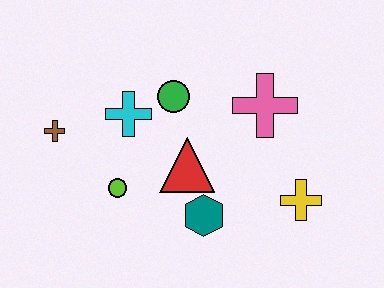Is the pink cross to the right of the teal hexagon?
Yes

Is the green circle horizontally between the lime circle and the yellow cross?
Yes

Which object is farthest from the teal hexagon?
The brown cross is farthest from the teal hexagon.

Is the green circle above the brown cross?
Yes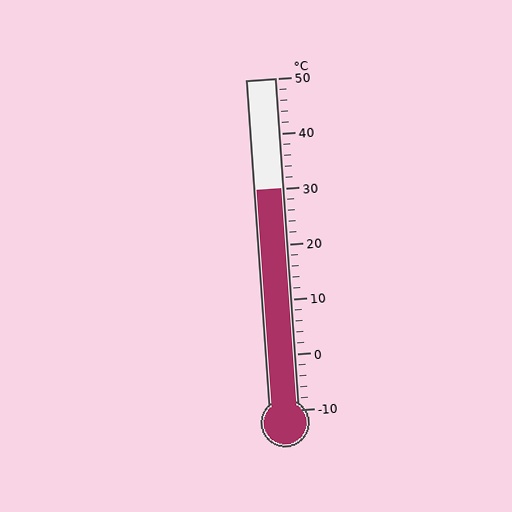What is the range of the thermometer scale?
The thermometer scale ranges from -10°C to 50°C.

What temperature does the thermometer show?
The thermometer shows approximately 30°C.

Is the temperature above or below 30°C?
The temperature is at 30°C.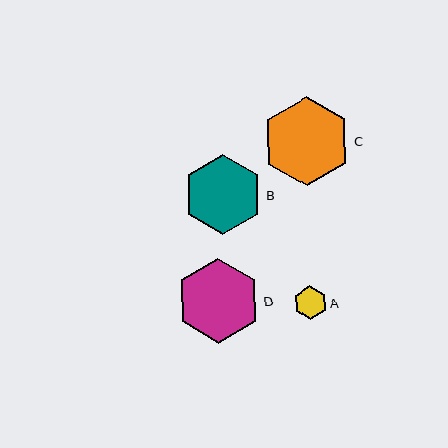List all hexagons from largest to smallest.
From largest to smallest: C, D, B, A.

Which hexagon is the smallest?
Hexagon A is the smallest with a size of approximately 33 pixels.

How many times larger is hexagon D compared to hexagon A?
Hexagon D is approximately 2.5 times the size of hexagon A.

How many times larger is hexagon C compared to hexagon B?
Hexagon C is approximately 1.1 times the size of hexagon B.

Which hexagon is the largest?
Hexagon C is the largest with a size of approximately 89 pixels.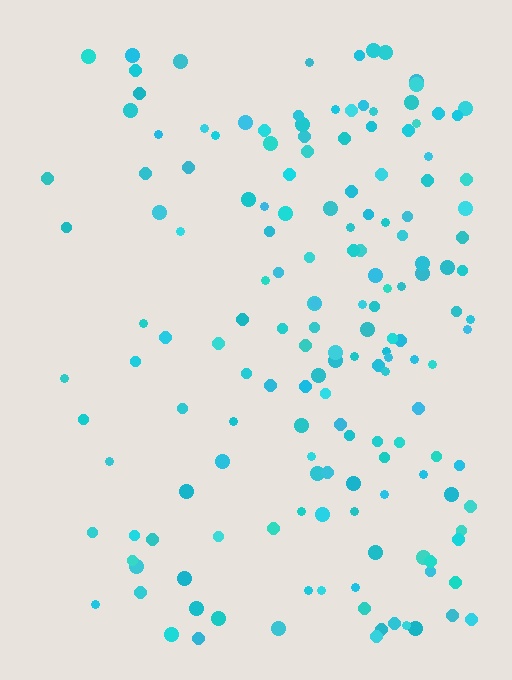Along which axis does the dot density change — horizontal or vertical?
Horizontal.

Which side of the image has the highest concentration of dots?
The right.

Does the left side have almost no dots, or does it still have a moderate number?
Still a moderate number, just noticeably fewer than the right.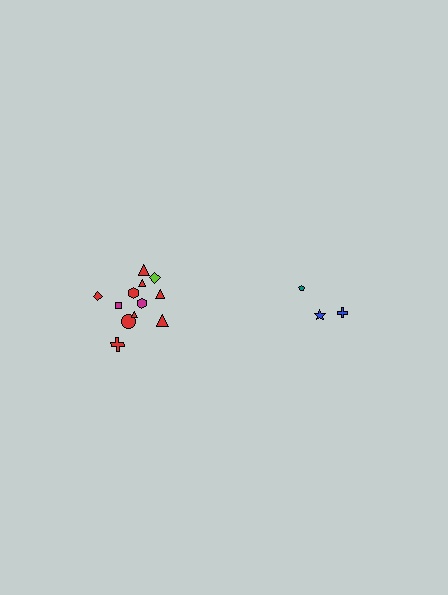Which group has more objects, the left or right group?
The left group.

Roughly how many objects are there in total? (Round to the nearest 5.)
Roughly 15 objects in total.